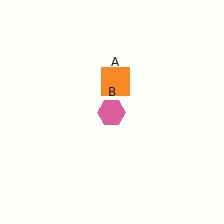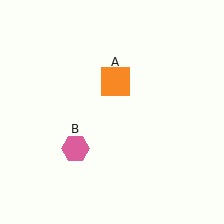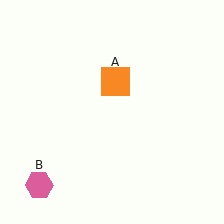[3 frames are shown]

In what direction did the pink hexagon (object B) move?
The pink hexagon (object B) moved down and to the left.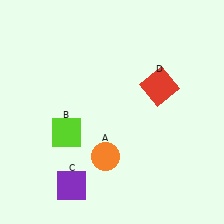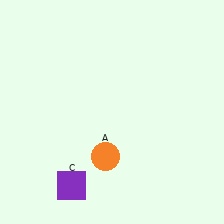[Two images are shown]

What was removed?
The red square (D), the lime square (B) were removed in Image 2.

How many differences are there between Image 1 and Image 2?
There are 2 differences between the two images.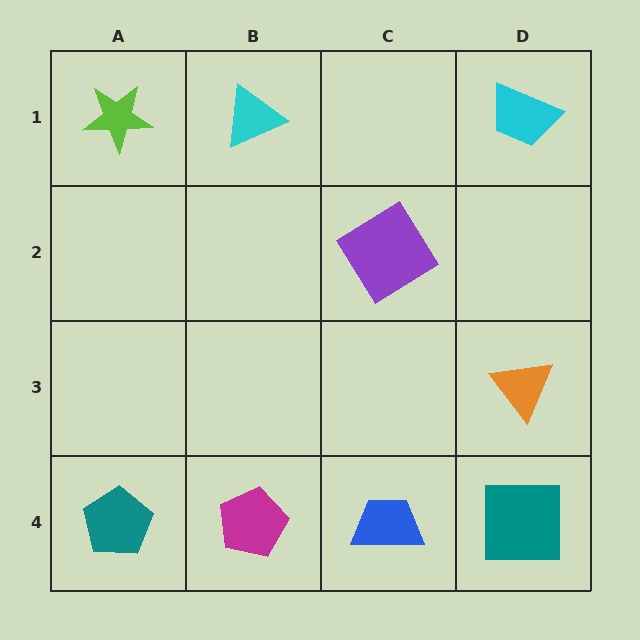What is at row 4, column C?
A blue trapezoid.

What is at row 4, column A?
A teal pentagon.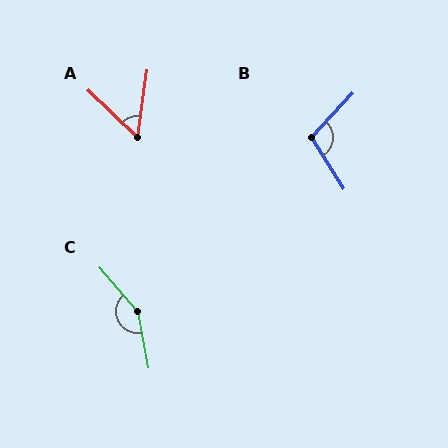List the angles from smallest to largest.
A (54°), B (105°), C (150°).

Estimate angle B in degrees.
Approximately 105 degrees.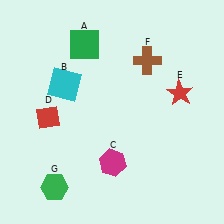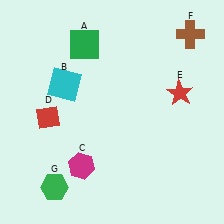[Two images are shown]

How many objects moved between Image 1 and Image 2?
2 objects moved between the two images.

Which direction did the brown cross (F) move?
The brown cross (F) moved right.